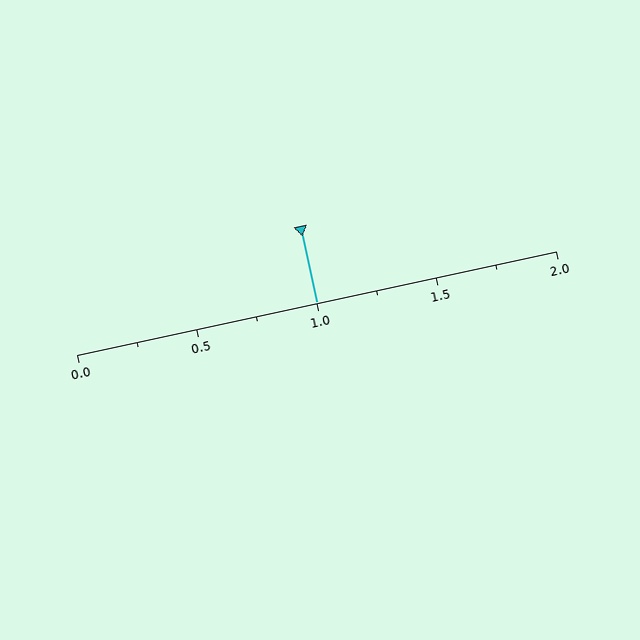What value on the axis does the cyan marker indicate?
The marker indicates approximately 1.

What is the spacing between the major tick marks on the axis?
The major ticks are spaced 0.5 apart.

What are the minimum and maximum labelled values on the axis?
The axis runs from 0.0 to 2.0.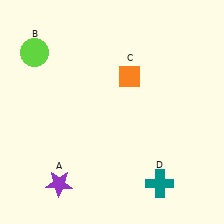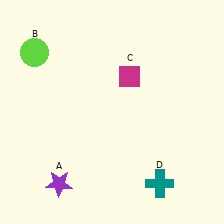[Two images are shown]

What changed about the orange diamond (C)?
In Image 1, C is orange. In Image 2, it changed to magenta.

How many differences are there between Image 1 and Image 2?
There is 1 difference between the two images.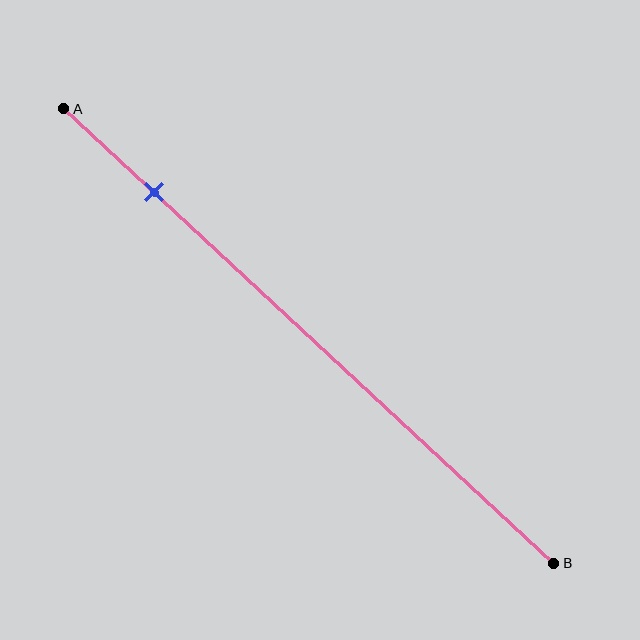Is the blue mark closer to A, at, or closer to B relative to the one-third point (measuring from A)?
The blue mark is closer to point A than the one-third point of segment AB.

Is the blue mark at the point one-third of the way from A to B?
No, the mark is at about 20% from A, not at the 33% one-third point.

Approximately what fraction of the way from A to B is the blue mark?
The blue mark is approximately 20% of the way from A to B.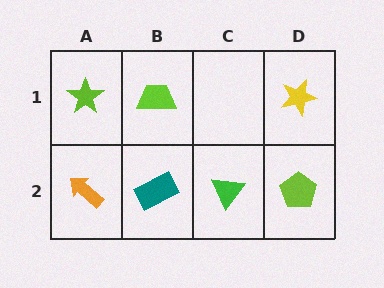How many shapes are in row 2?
4 shapes.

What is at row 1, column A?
A lime star.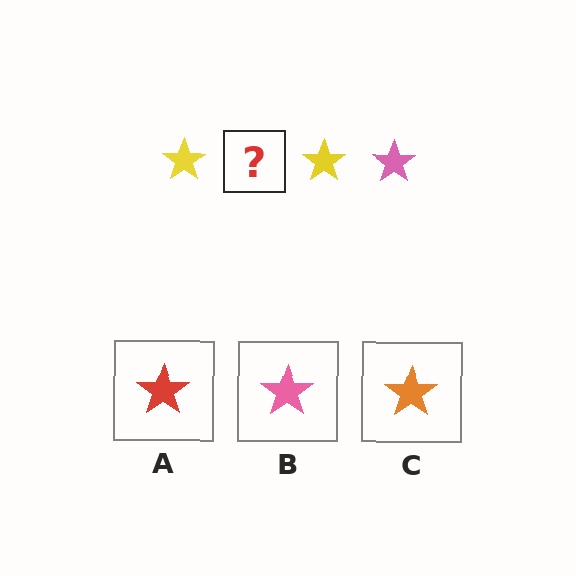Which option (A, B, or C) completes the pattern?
B.